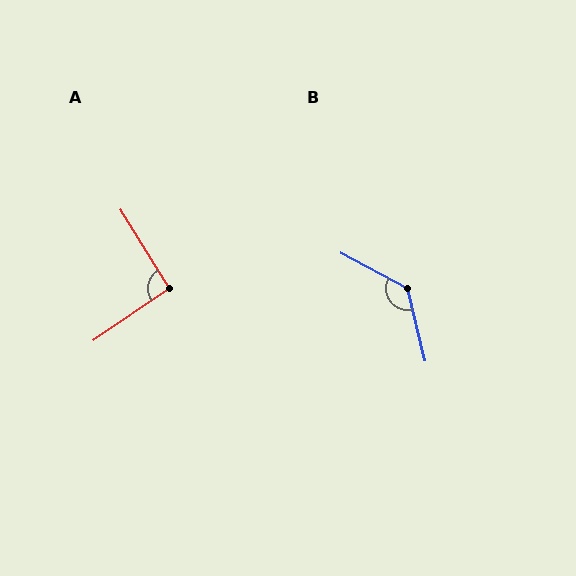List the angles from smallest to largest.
A (93°), B (132°).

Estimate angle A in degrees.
Approximately 93 degrees.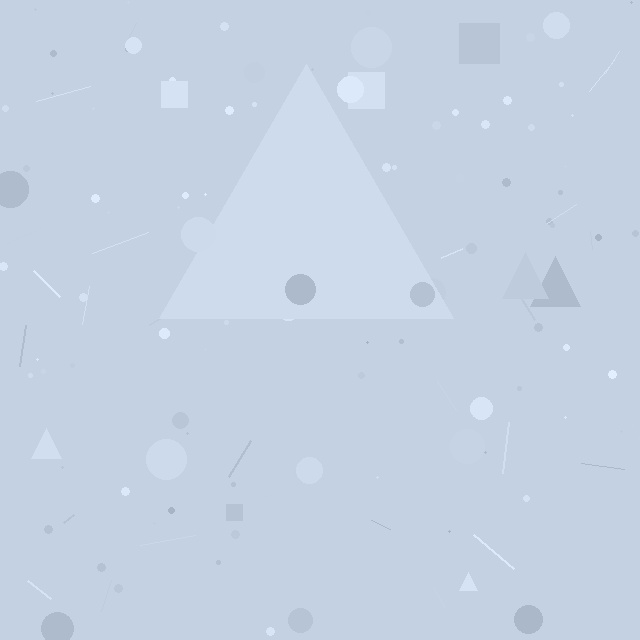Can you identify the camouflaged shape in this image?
The camouflaged shape is a triangle.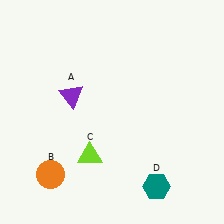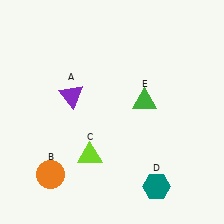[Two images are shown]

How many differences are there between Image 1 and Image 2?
There is 1 difference between the two images.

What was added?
A green triangle (E) was added in Image 2.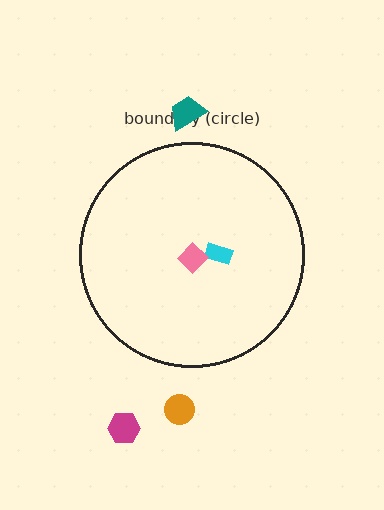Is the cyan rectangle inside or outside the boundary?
Inside.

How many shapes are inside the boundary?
2 inside, 3 outside.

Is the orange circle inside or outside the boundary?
Outside.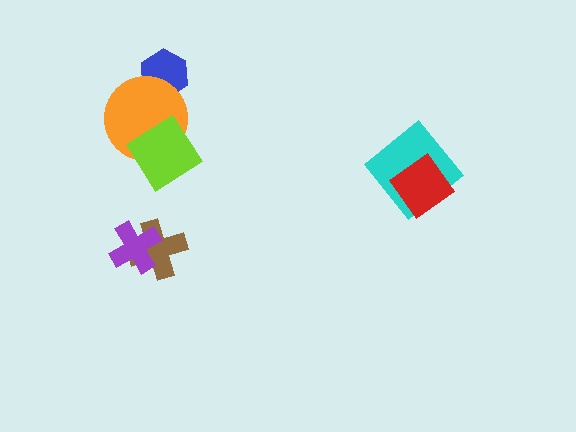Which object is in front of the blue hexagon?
The orange circle is in front of the blue hexagon.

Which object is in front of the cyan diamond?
The red diamond is in front of the cyan diamond.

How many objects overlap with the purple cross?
1 object overlaps with the purple cross.